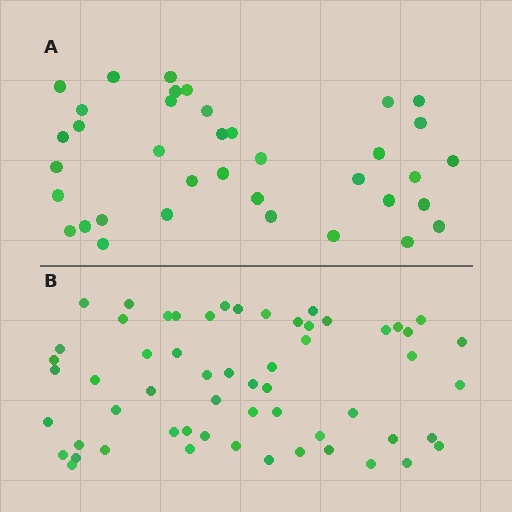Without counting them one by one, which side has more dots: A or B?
Region B (the bottom region) has more dots.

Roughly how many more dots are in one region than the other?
Region B has approximately 20 more dots than region A.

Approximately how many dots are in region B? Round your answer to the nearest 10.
About 60 dots. (The exact count is 58, which rounds to 60.)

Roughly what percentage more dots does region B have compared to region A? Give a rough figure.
About 55% more.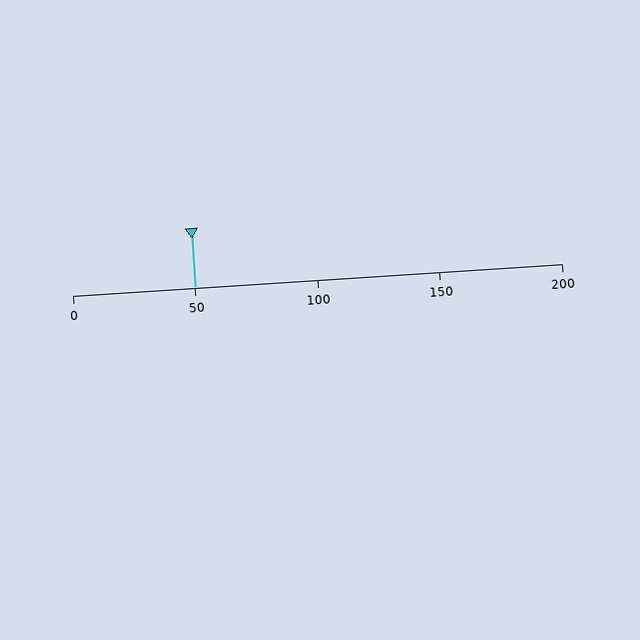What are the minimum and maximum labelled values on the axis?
The axis runs from 0 to 200.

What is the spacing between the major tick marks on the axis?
The major ticks are spaced 50 apart.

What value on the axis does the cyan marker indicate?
The marker indicates approximately 50.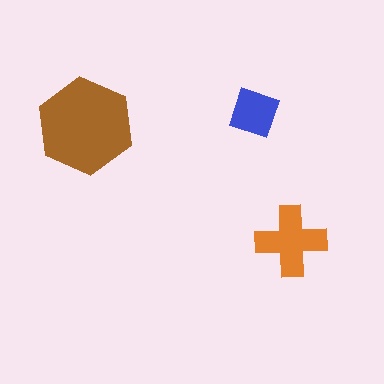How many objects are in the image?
There are 3 objects in the image.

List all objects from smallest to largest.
The blue square, the orange cross, the brown hexagon.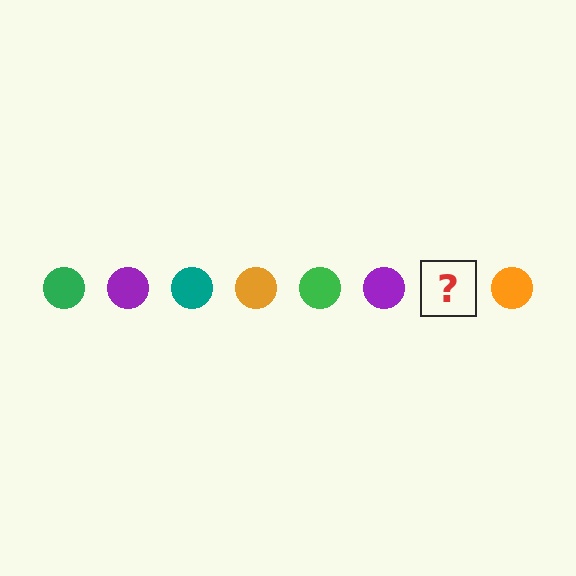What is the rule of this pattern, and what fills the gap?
The rule is that the pattern cycles through green, purple, teal, orange circles. The gap should be filled with a teal circle.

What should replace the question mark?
The question mark should be replaced with a teal circle.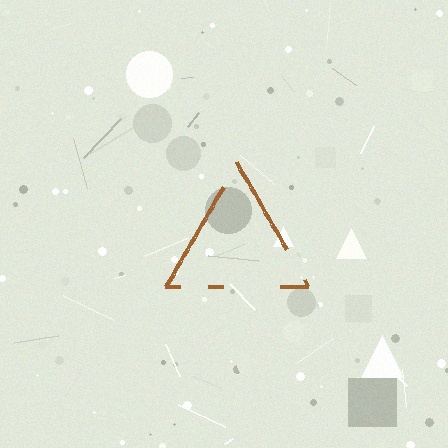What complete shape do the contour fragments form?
The contour fragments form a triangle.